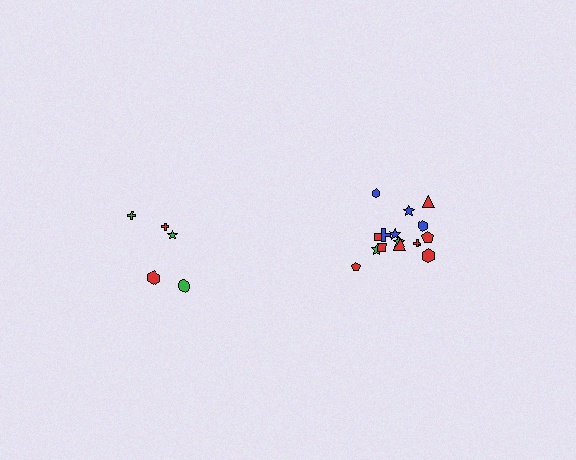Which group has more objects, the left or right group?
The right group.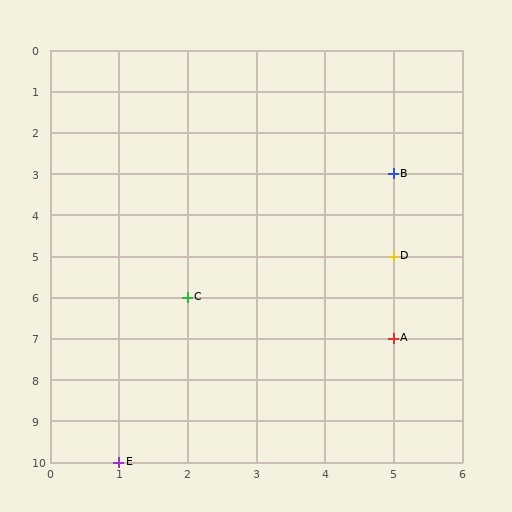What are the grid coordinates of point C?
Point C is at grid coordinates (2, 6).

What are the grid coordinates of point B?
Point B is at grid coordinates (5, 3).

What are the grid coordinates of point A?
Point A is at grid coordinates (5, 7).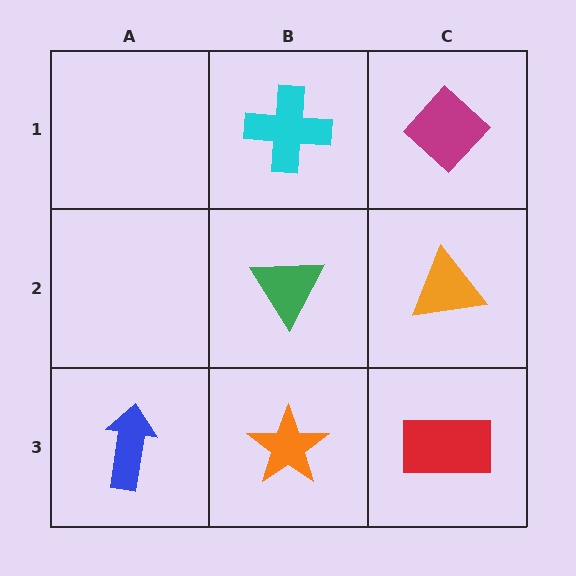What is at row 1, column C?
A magenta diamond.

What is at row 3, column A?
A blue arrow.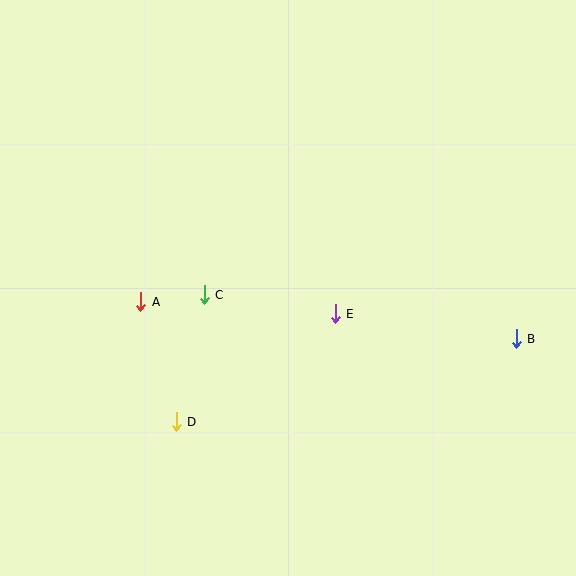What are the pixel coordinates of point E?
Point E is at (335, 314).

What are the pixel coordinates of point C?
Point C is at (204, 295).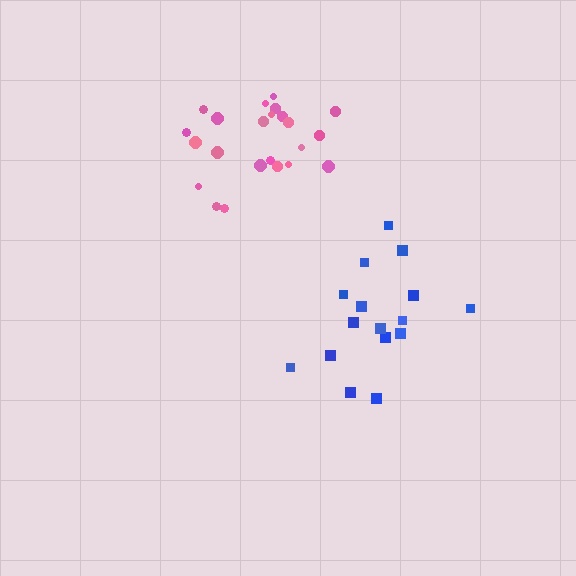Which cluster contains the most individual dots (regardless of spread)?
Pink (23).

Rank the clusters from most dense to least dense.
pink, blue.